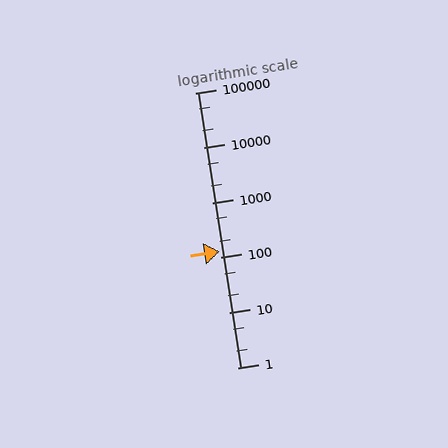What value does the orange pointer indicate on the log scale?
The pointer indicates approximately 130.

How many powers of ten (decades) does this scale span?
The scale spans 5 decades, from 1 to 100000.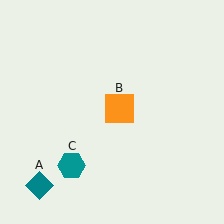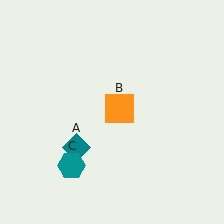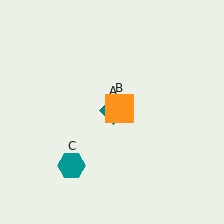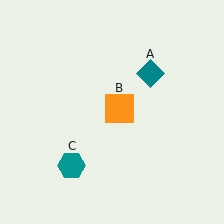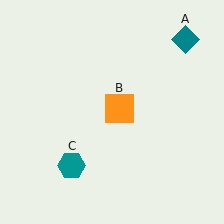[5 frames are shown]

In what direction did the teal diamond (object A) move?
The teal diamond (object A) moved up and to the right.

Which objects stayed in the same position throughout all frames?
Orange square (object B) and teal hexagon (object C) remained stationary.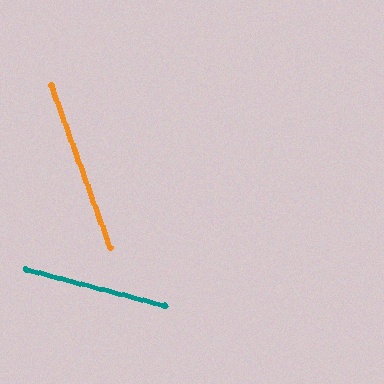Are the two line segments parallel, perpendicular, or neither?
Neither parallel nor perpendicular — they differ by about 55°.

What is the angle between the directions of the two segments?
Approximately 55 degrees.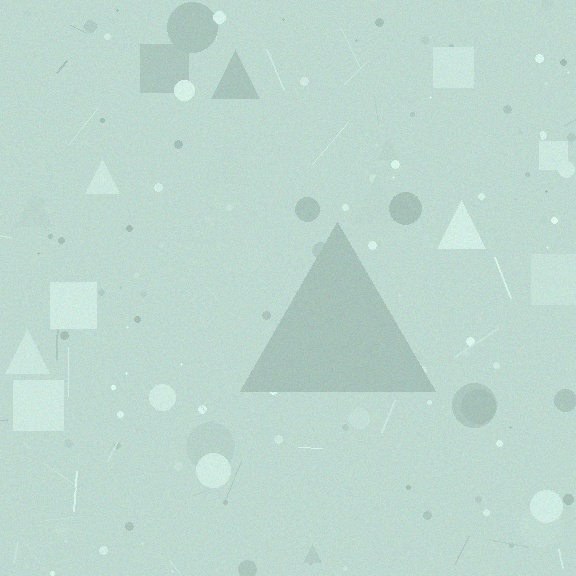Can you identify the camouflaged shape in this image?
The camouflaged shape is a triangle.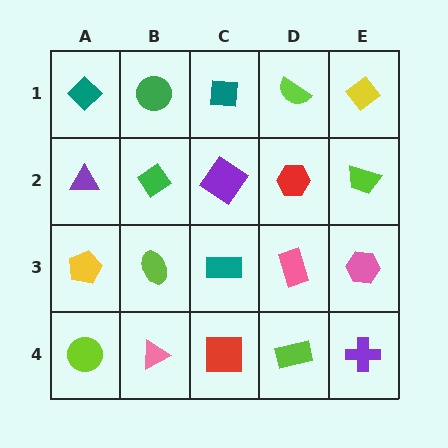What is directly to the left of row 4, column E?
A lime rectangle.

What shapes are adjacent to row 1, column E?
A lime trapezoid (row 2, column E), a lime semicircle (row 1, column D).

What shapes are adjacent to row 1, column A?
A purple triangle (row 2, column A), a green circle (row 1, column B).